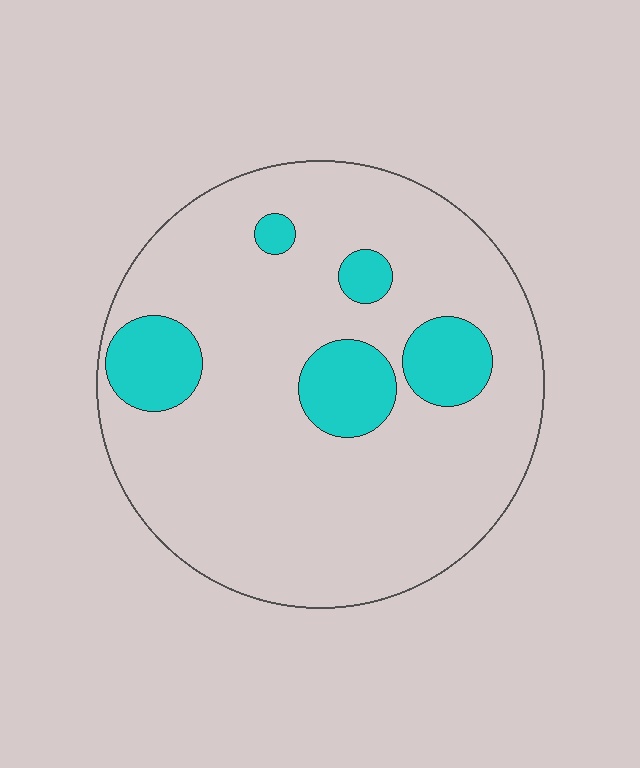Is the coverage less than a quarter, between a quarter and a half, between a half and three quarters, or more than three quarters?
Less than a quarter.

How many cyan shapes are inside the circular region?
5.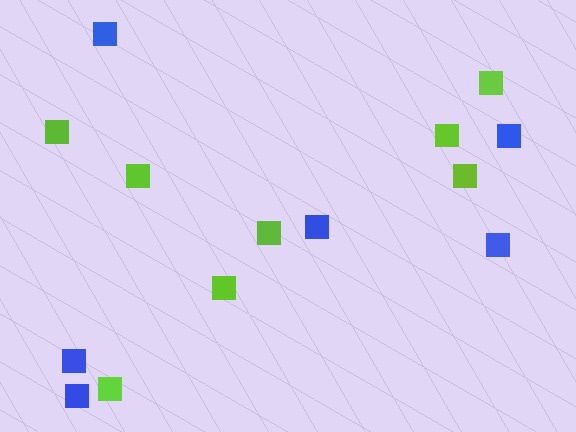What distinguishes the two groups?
There are 2 groups: one group of lime squares (8) and one group of blue squares (6).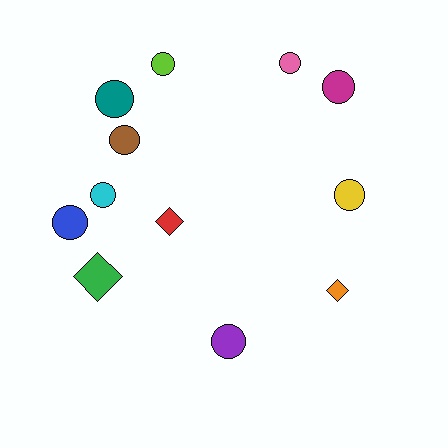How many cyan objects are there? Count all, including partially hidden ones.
There is 1 cyan object.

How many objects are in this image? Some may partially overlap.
There are 12 objects.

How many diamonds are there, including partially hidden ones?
There are 3 diamonds.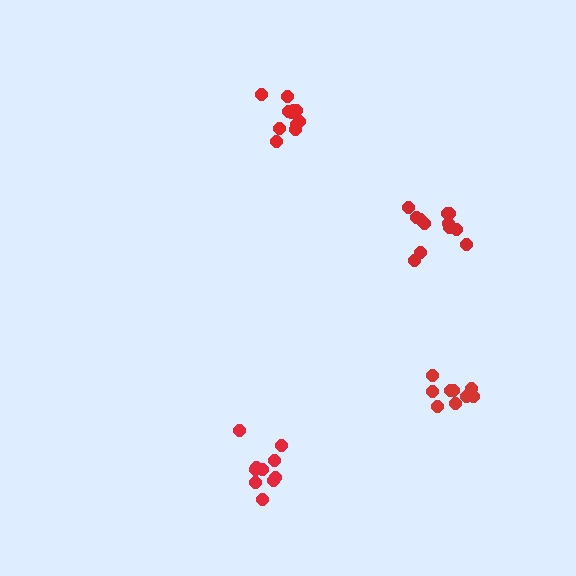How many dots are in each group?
Group 1: 12 dots, Group 2: 9 dots, Group 3: 11 dots, Group 4: 10 dots (42 total).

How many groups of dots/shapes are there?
There are 4 groups.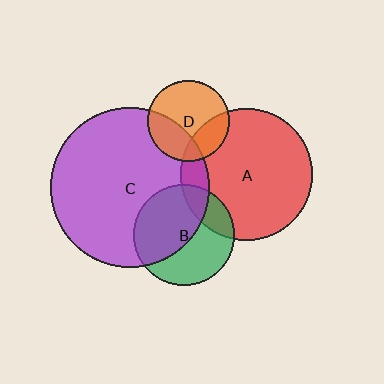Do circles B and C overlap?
Yes.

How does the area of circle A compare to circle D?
Approximately 2.6 times.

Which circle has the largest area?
Circle C (purple).